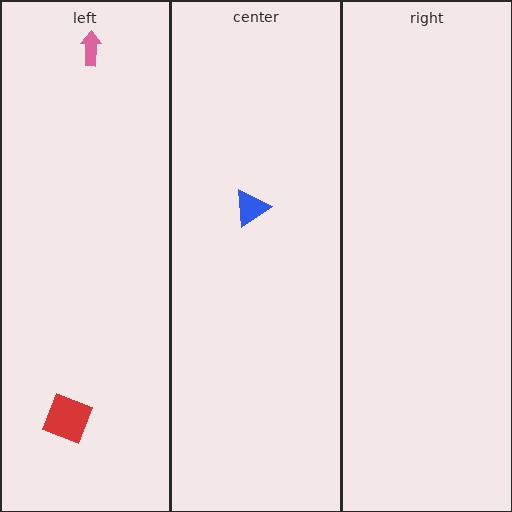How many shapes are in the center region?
1.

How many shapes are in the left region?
2.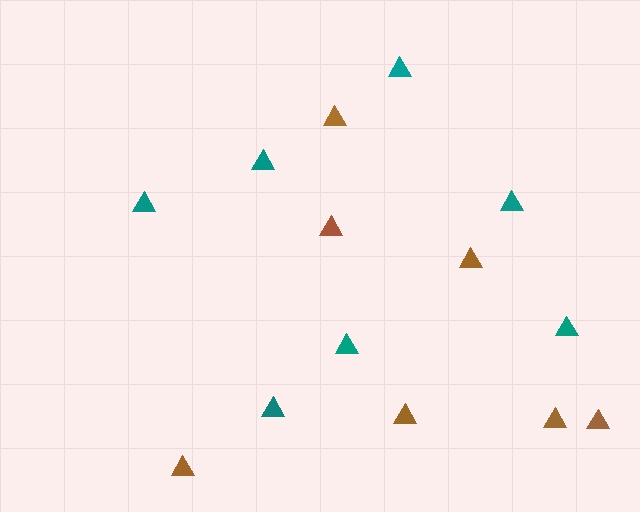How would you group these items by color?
There are 2 groups: one group of teal triangles (7) and one group of brown triangles (7).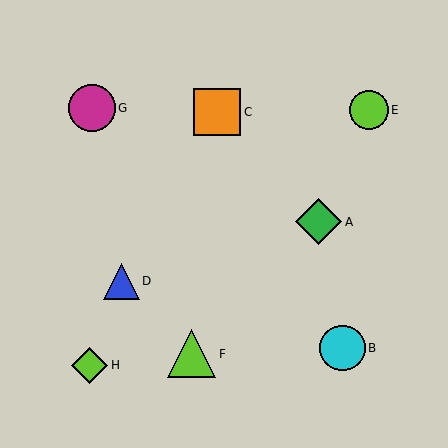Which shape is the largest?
The lime triangle (labeled F) is the largest.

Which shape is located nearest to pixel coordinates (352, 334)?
The cyan circle (labeled B) at (343, 348) is nearest to that location.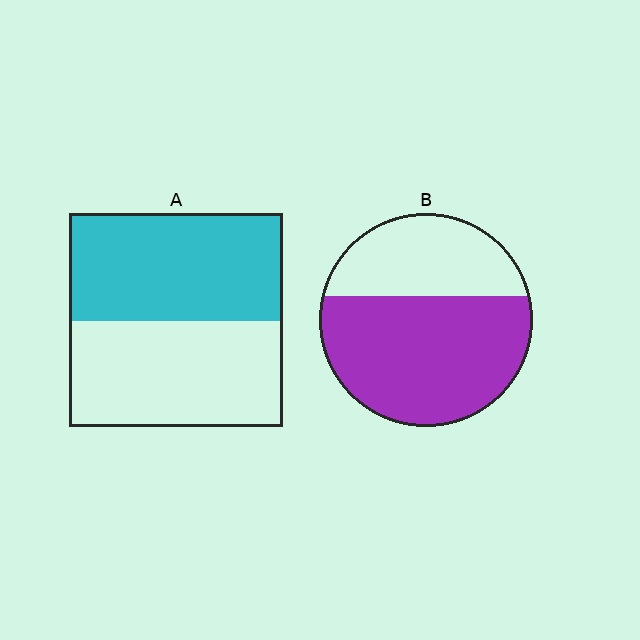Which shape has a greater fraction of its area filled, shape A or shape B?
Shape B.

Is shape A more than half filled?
Roughly half.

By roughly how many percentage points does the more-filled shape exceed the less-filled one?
By roughly 15 percentage points (B over A).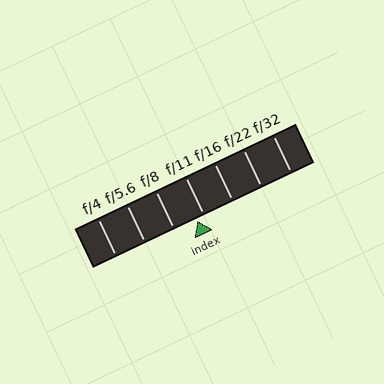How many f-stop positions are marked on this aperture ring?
There are 7 f-stop positions marked.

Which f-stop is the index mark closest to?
The index mark is closest to f/11.